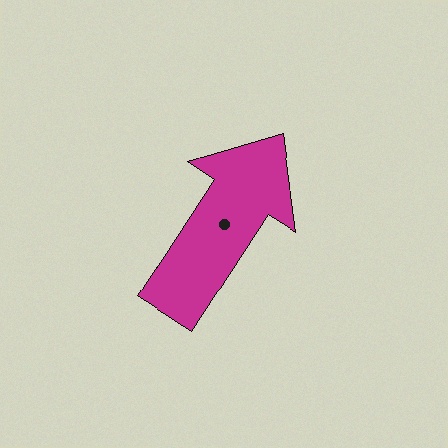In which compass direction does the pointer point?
Northeast.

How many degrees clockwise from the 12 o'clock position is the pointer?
Approximately 33 degrees.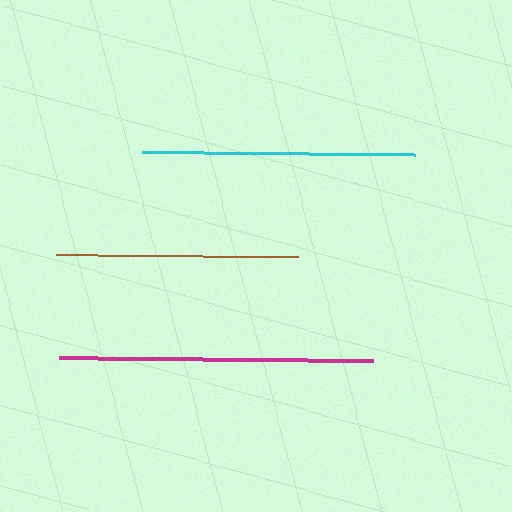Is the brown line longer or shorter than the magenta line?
The magenta line is longer than the brown line.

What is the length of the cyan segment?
The cyan segment is approximately 274 pixels long.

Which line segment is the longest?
The magenta line is the longest at approximately 314 pixels.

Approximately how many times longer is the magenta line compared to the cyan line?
The magenta line is approximately 1.1 times the length of the cyan line.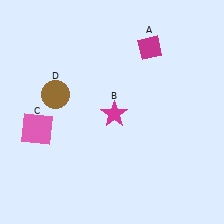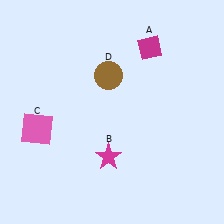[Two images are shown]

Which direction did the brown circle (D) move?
The brown circle (D) moved right.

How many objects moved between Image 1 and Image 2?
2 objects moved between the two images.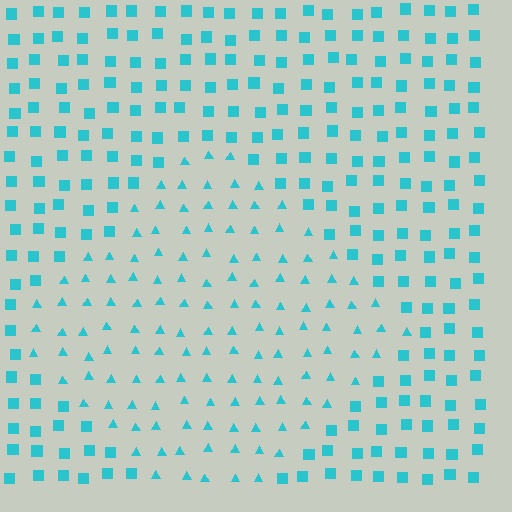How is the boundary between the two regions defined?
The boundary is defined by a change in element shape: triangles inside vs. squares outside. All elements share the same color and spacing.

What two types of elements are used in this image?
The image uses triangles inside the diamond region and squares outside it.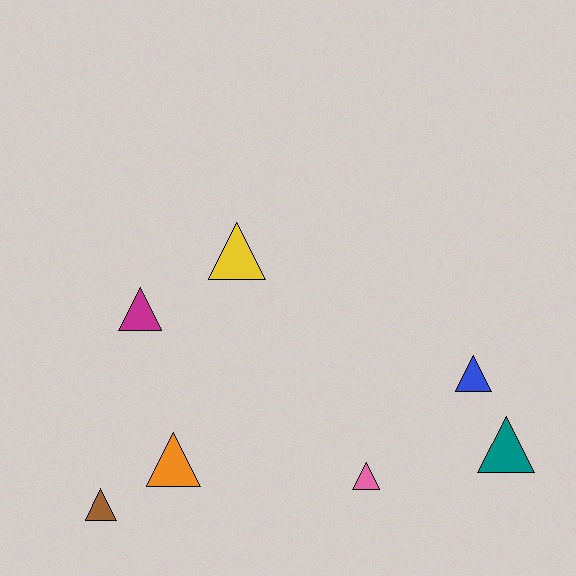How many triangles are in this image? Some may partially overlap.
There are 7 triangles.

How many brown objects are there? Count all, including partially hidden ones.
There is 1 brown object.